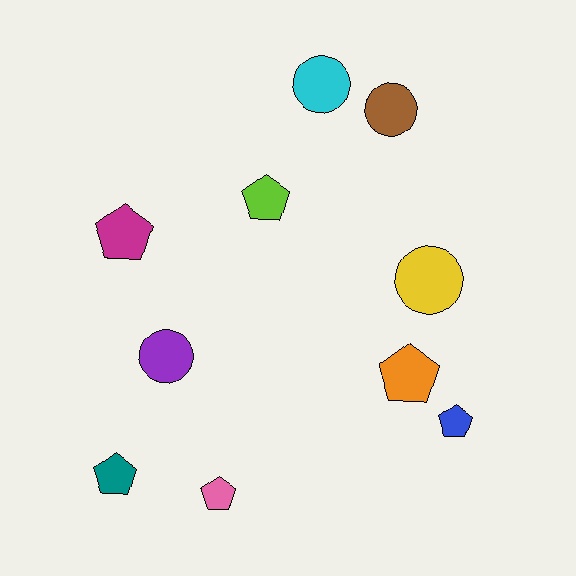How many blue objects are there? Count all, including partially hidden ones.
There is 1 blue object.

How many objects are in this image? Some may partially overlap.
There are 10 objects.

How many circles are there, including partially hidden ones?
There are 4 circles.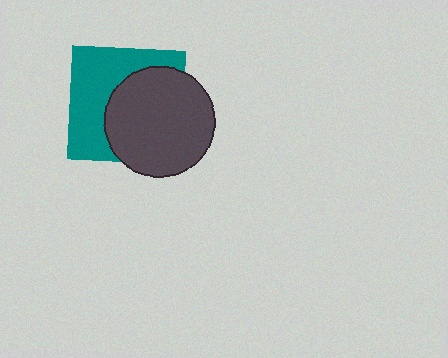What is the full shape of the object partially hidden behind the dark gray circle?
The partially hidden object is a teal square.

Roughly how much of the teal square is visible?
About half of it is visible (roughly 48%).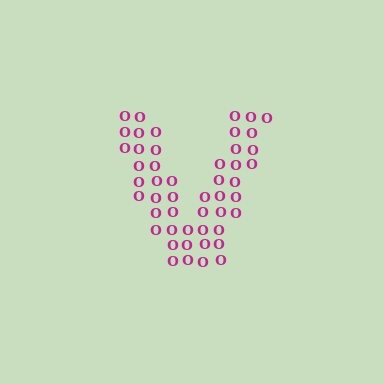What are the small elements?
The small elements are letter O's.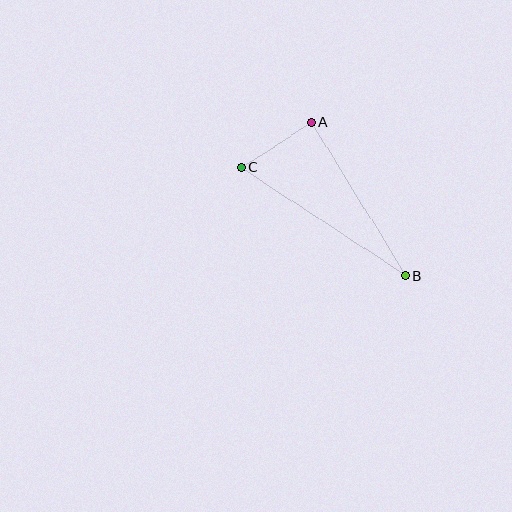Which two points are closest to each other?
Points A and C are closest to each other.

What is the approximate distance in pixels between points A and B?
The distance between A and B is approximately 180 pixels.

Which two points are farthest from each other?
Points B and C are farthest from each other.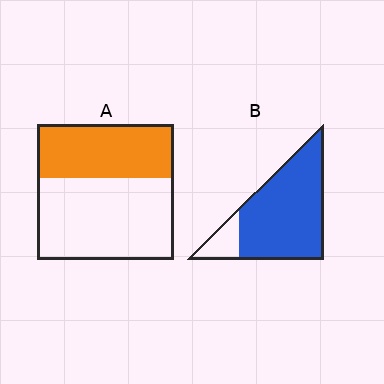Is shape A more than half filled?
No.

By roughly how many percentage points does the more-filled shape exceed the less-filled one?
By roughly 45 percentage points (B over A).